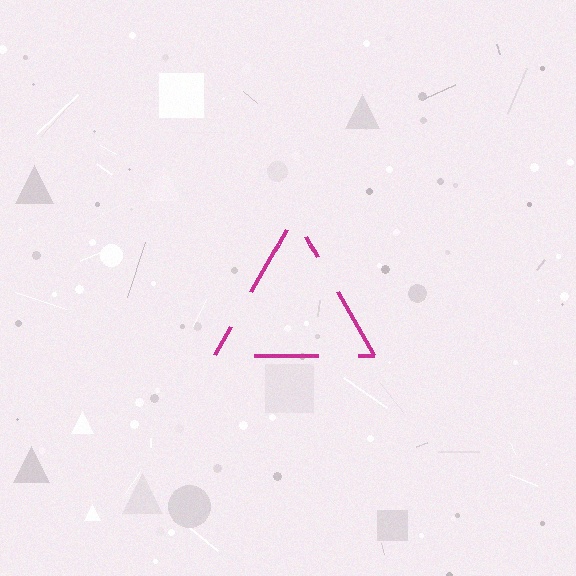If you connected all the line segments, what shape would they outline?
They would outline a triangle.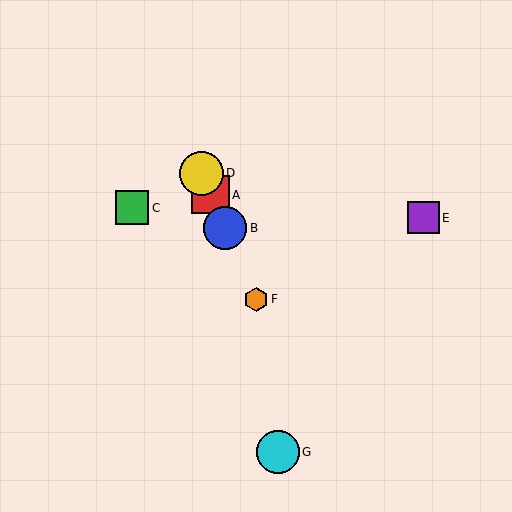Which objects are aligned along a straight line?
Objects A, B, D, F are aligned along a straight line.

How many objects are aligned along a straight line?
4 objects (A, B, D, F) are aligned along a straight line.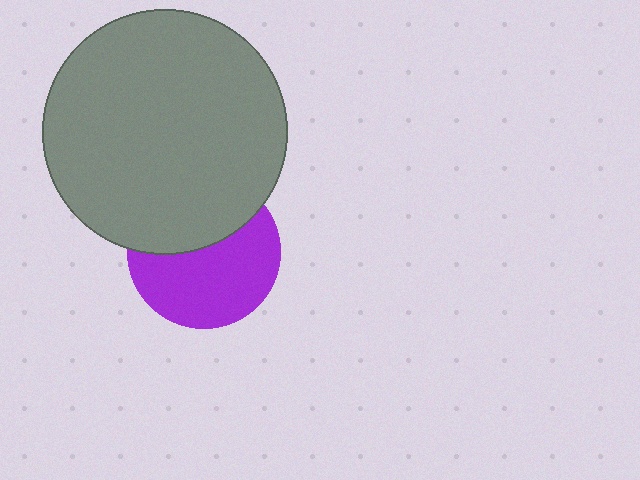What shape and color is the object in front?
The object in front is a gray circle.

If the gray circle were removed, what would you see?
You would see the complete purple circle.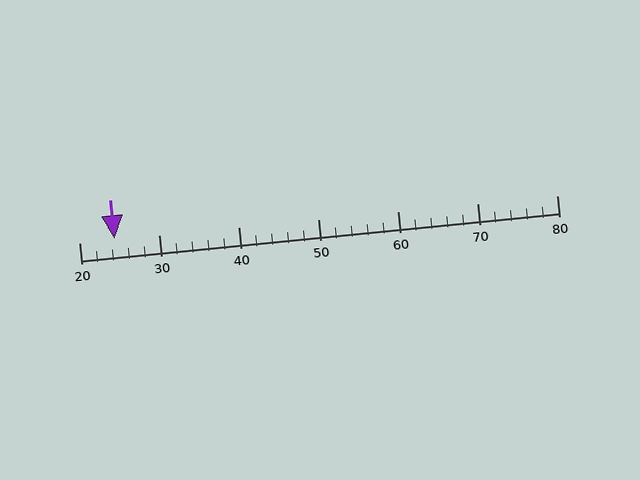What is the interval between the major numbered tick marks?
The major tick marks are spaced 10 units apart.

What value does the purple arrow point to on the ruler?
The purple arrow points to approximately 24.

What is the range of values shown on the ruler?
The ruler shows values from 20 to 80.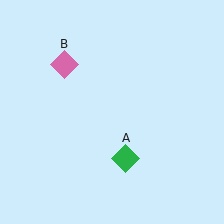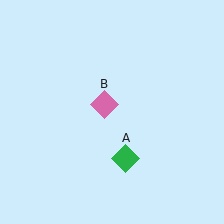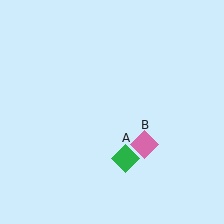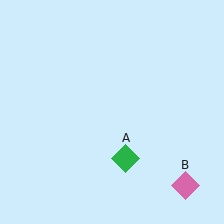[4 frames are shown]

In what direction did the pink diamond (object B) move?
The pink diamond (object B) moved down and to the right.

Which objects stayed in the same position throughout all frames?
Green diamond (object A) remained stationary.